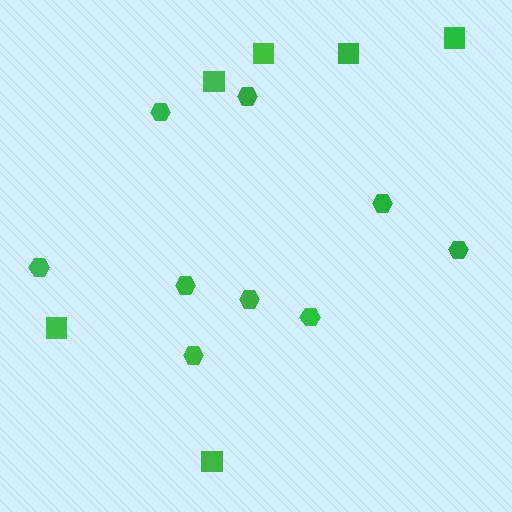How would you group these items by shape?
There are 2 groups: one group of hexagons (9) and one group of squares (6).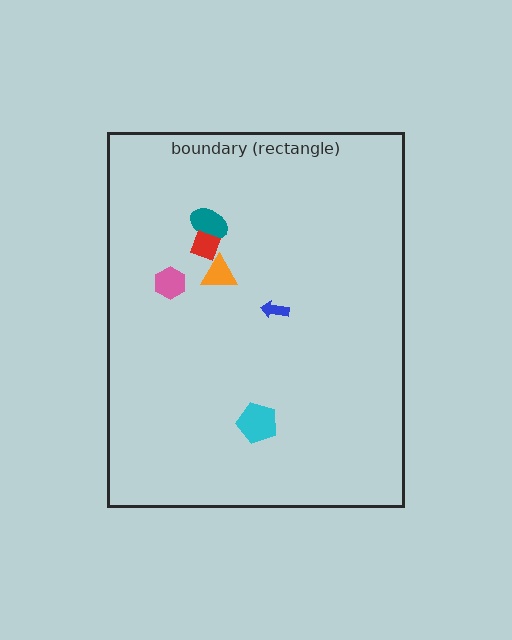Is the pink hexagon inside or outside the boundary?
Inside.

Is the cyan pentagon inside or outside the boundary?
Inside.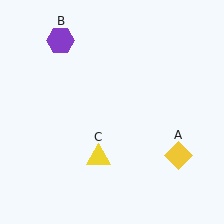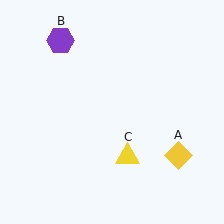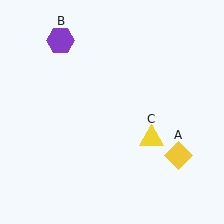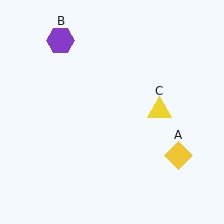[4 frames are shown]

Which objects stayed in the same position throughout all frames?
Yellow diamond (object A) and purple hexagon (object B) remained stationary.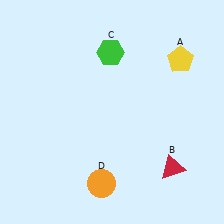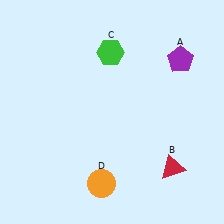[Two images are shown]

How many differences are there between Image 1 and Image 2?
There is 1 difference between the two images.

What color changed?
The pentagon (A) changed from yellow in Image 1 to purple in Image 2.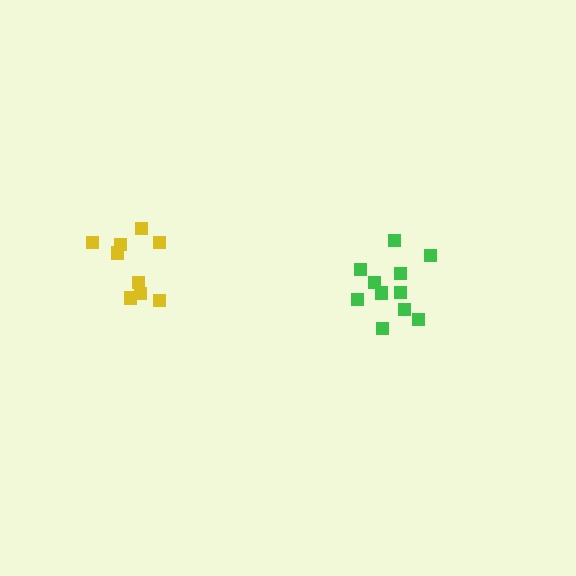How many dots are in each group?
Group 1: 9 dots, Group 2: 12 dots (21 total).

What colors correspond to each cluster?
The clusters are colored: yellow, green.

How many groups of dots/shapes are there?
There are 2 groups.